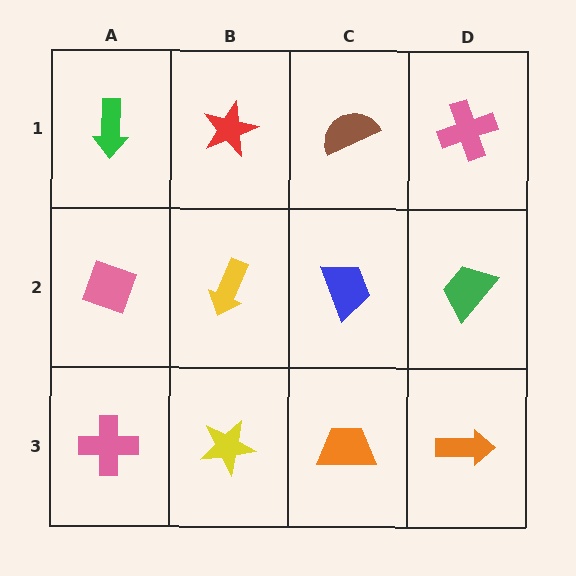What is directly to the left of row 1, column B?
A green arrow.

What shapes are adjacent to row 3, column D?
A green trapezoid (row 2, column D), an orange trapezoid (row 3, column C).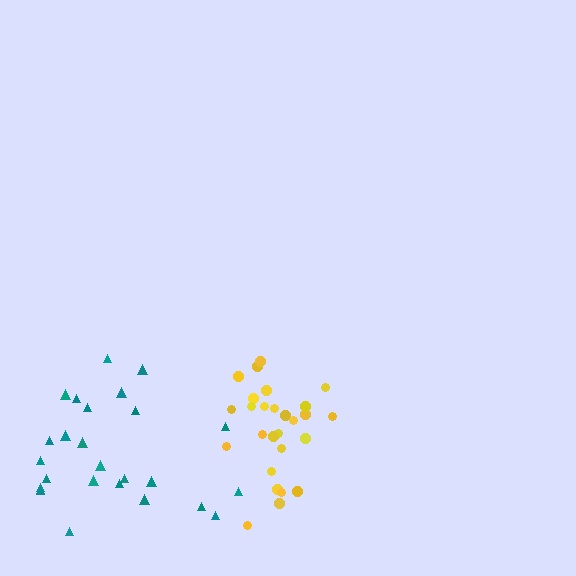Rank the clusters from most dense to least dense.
yellow, teal.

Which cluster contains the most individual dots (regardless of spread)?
Yellow (27).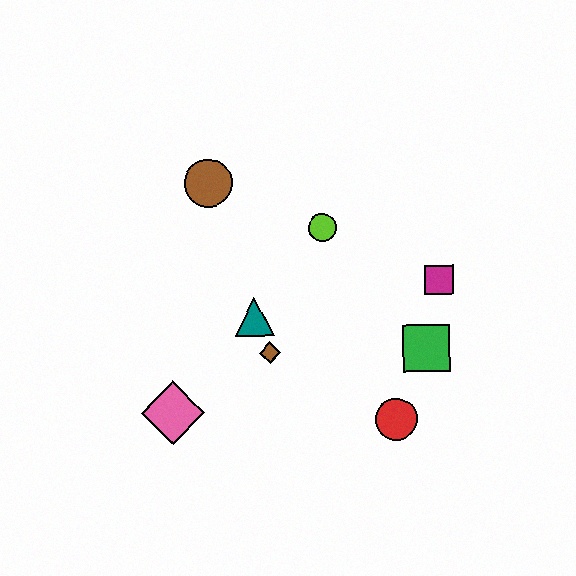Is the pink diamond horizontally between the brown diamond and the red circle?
No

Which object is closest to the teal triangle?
The brown diamond is closest to the teal triangle.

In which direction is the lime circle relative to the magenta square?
The lime circle is to the left of the magenta square.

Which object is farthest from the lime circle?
The pink diamond is farthest from the lime circle.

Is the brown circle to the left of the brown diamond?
Yes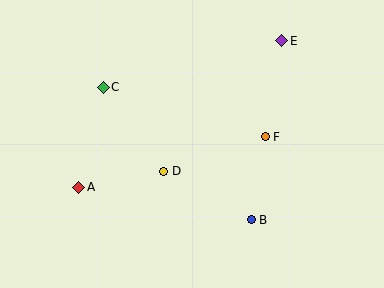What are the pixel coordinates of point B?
Point B is at (251, 220).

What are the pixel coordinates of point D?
Point D is at (164, 171).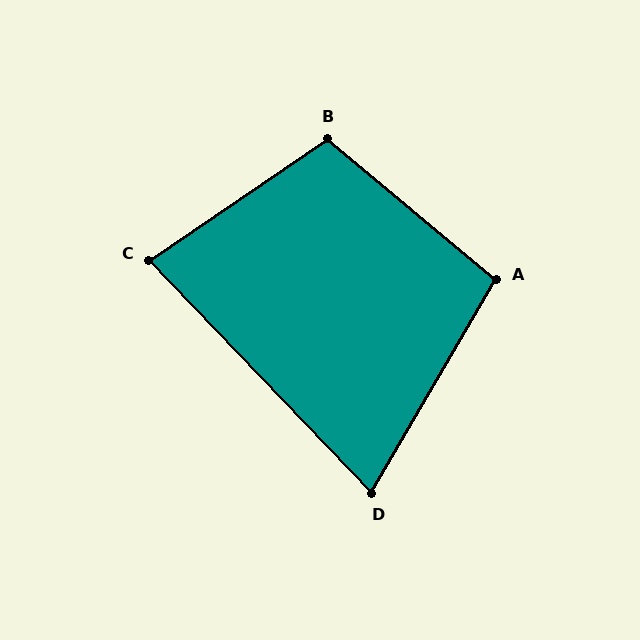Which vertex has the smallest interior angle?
D, at approximately 74 degrees.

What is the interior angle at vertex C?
Approximately 81 degrees (acute).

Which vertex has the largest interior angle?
B, at approximately 106 degrees.